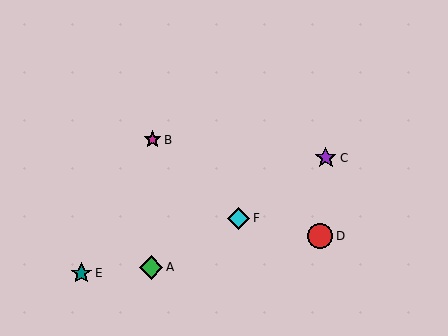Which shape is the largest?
The red circle (labeled D) is the largest.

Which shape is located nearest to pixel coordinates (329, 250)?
The red circle (labeled D) at (320, 236) is nearest to that location.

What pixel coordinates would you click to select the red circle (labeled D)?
Click at (320, 236) to select the red circle D.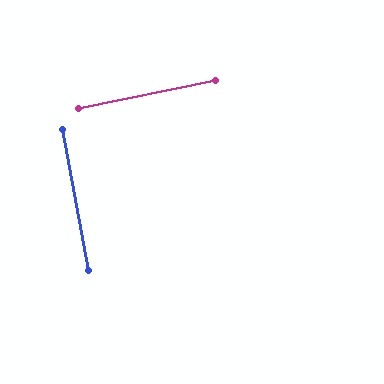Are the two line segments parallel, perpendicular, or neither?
Perpendicular — they meet at approximately 89°.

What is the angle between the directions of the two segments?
Approximately 89 degrees.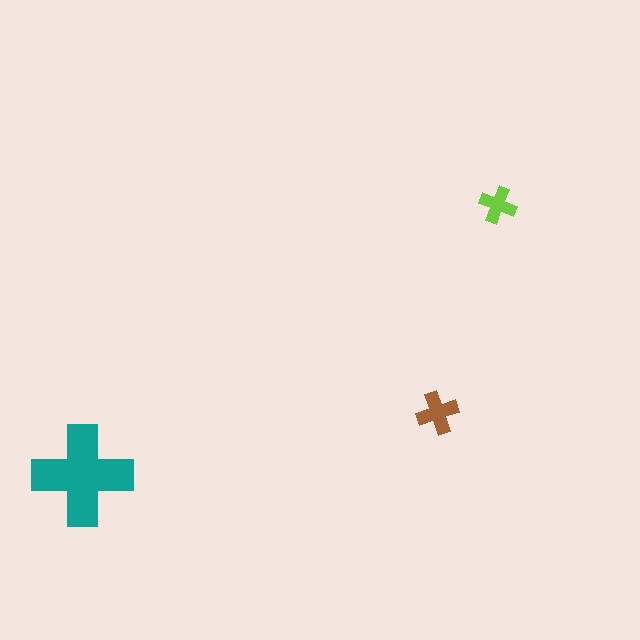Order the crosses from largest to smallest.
the teal one, the brown one, the lime one.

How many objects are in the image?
There are 3 objects in the image.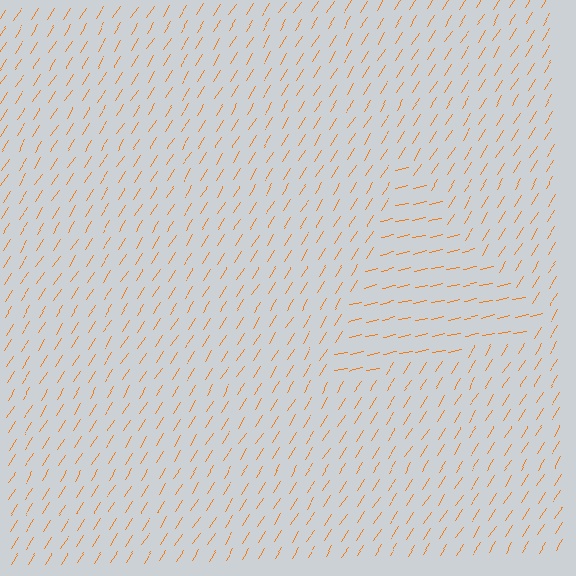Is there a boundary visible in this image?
Yes, there is a texture boundary formed by a change in line orientation.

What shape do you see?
I see a triangle.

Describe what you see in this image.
The image is filled with small orange line segments. A triangle region in the image has lines oriented differently from the surrounding lines, creating a visible texture boundary.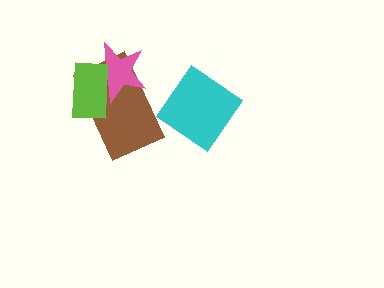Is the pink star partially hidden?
Yes, it is partially covered by another shape.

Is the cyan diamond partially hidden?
No, no other shape covers it.